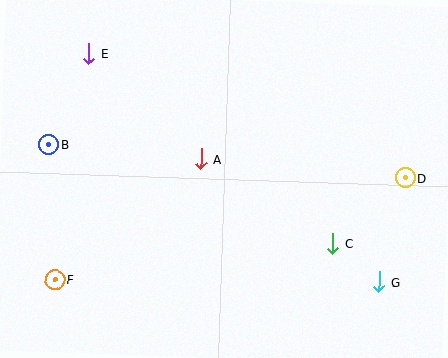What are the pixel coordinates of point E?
Point E is at (89, 54).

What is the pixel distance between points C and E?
The distance between C and E is 309 pixels.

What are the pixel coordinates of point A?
Point A is at (201, 159).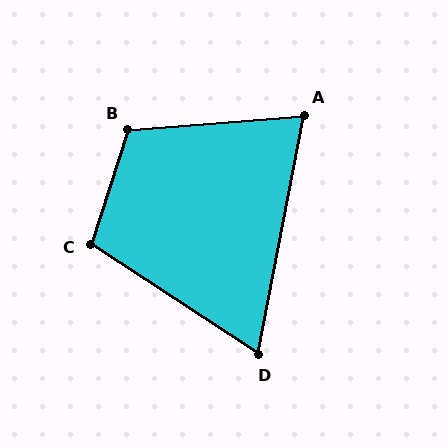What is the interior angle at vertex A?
Approximately 75 degrees (acute).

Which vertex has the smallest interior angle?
D, at approximately 68 degrees.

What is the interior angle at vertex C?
Approximately 105 degrees (obtuse).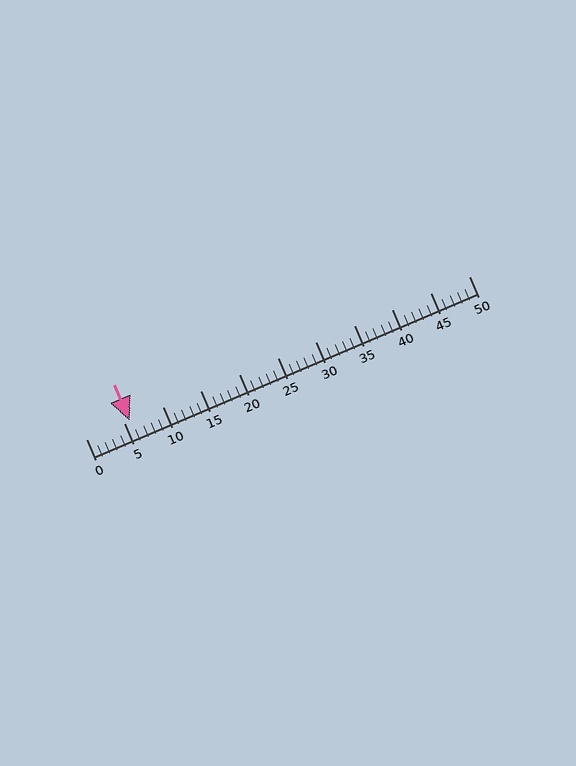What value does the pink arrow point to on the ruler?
The pink arrow points to approximately 6.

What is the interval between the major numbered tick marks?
The major tick marks are spaced 5 units apart.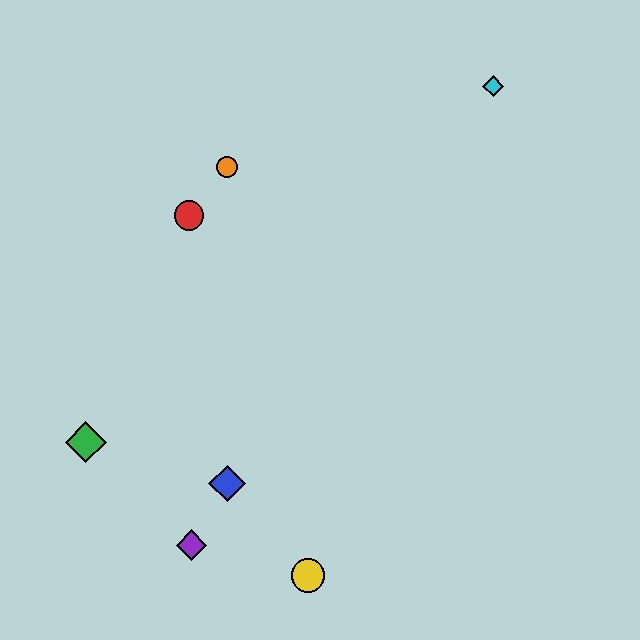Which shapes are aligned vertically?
The blue diamond, the orange circle are aligned vertically.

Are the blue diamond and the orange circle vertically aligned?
Yes, both are at x≈227.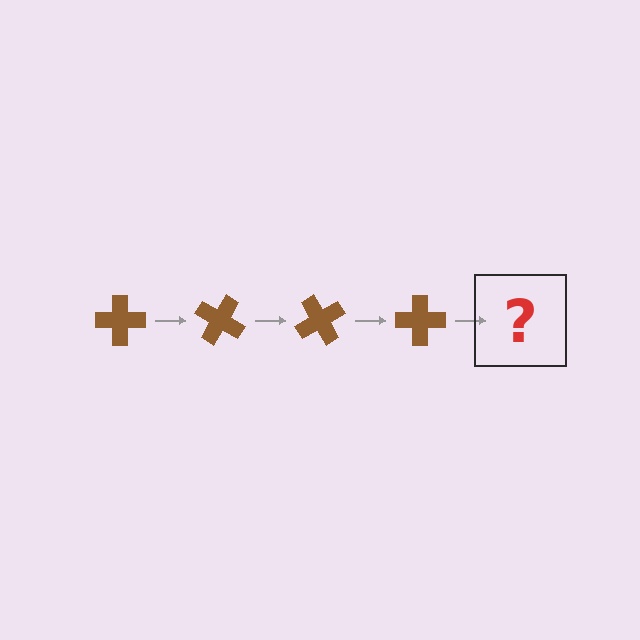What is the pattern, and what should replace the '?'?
The pattern is that the cross rotates 30 degrees each step. The '?' should be a brown cross rotated 120 degrees.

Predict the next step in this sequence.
The next step is a brown cross rotated 120 degrees.